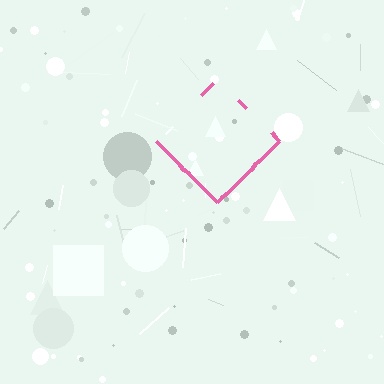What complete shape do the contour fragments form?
The contour fragments form a diamond.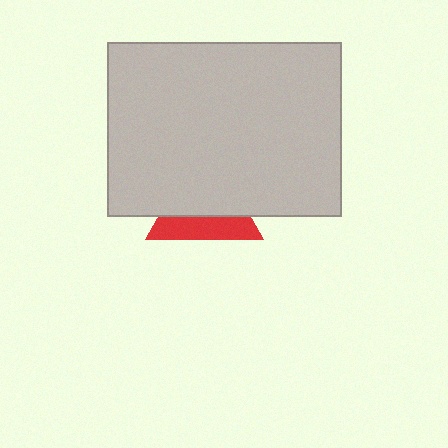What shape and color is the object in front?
The object in front is a light gray rectangle.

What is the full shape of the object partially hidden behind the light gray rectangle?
The partially hidden object is a red triangle.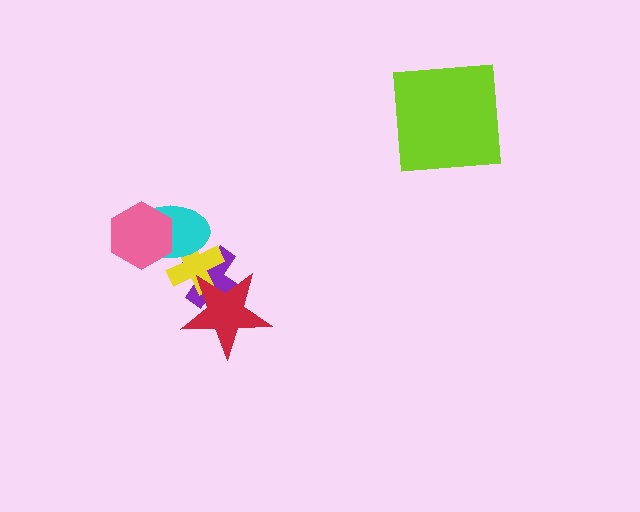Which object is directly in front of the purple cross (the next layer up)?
The yellow cross is directly in front of the purple cross.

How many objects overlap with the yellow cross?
3 objects overlap with the yellow cross.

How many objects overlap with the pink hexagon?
1 object overlaps with the pink hexagon.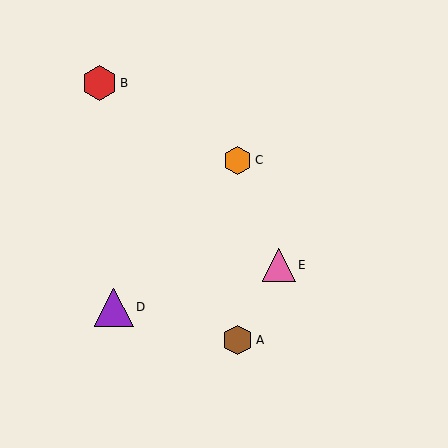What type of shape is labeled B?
Shape B is a red hexagon.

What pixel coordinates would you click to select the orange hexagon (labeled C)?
Click at (238, 160) to select the orange hexagon C.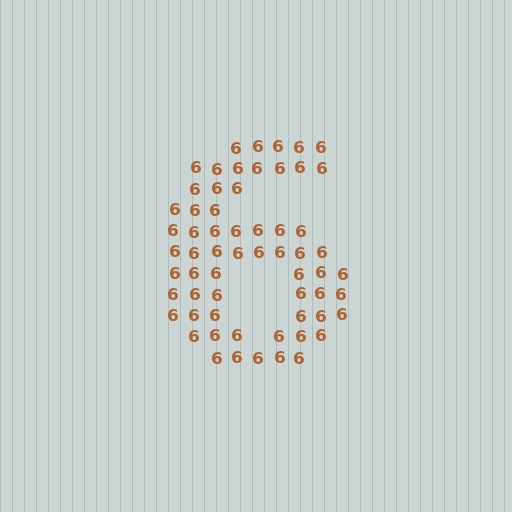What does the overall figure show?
The overall figure shows the digit 6.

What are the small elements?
The small elements are digit 6's.